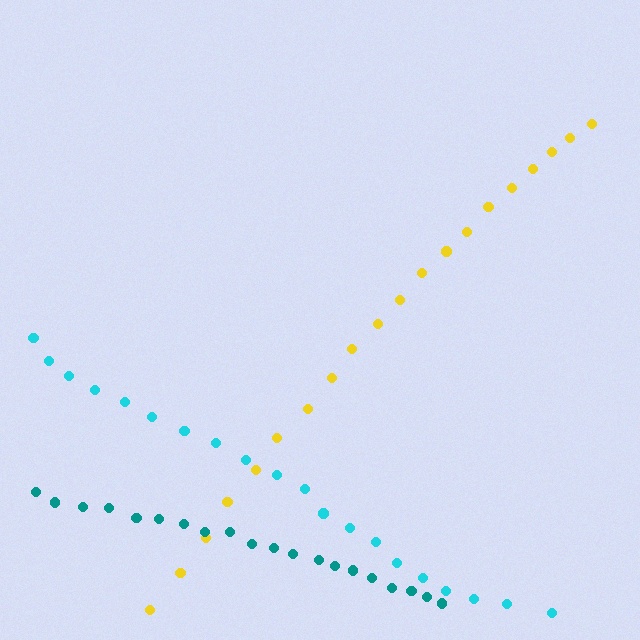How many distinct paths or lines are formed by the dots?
There are 3 distinct paths.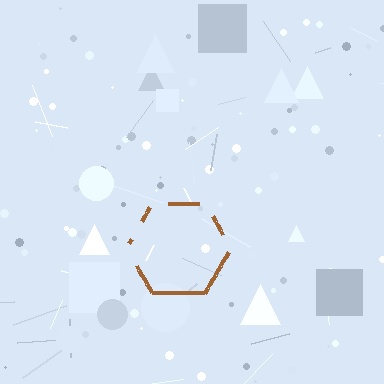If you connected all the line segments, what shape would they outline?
They would outline a hexagon.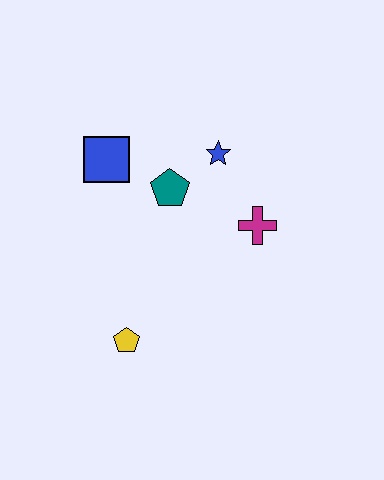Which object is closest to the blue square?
The teal pentagon is closest to the blue square.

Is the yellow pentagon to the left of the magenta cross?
Yes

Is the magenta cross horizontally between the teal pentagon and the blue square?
No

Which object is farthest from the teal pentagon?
The yellow pentagon is farthest from the teal pentagon.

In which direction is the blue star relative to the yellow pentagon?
The blue star is above the yellow pentagon.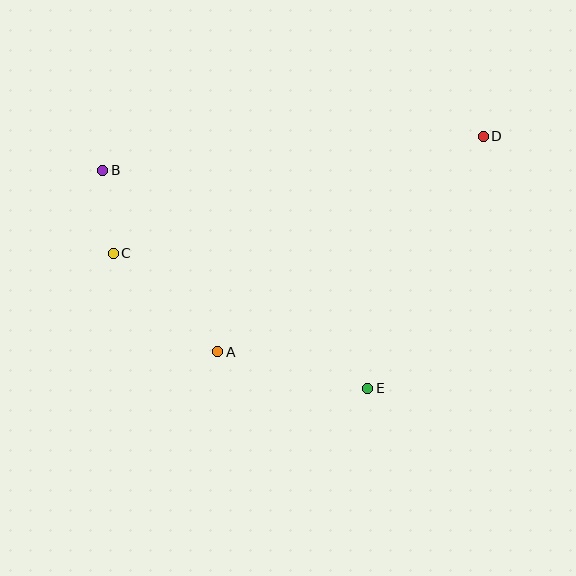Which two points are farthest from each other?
Points C and D are farthest from each other.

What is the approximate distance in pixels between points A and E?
The distance between A and E is approximately 154 pixels.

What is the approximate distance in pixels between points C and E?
The distance between C and E is approximately 288 pixels.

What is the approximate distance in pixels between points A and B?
The distance between A and B is approximately 215 pixels.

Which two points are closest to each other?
Points B and C are closest to each other.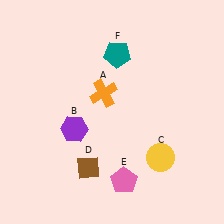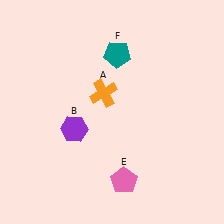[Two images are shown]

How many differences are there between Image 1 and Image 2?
There are 2 differences between the two images.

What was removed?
The yellow circle (C), the brown diamond (D) were removed in Image 2.